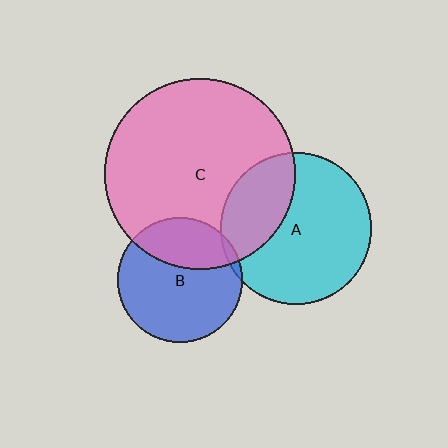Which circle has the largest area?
Circle C (pink).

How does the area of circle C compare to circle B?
Approximately 2.3 times.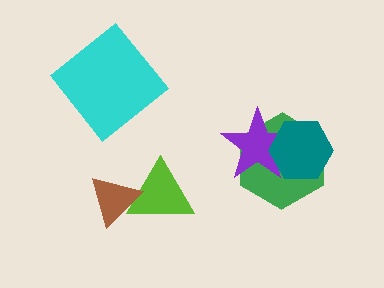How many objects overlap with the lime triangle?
1 object overlaps with the lime triangle.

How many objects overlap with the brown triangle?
1 object overlaps with the brown triangle.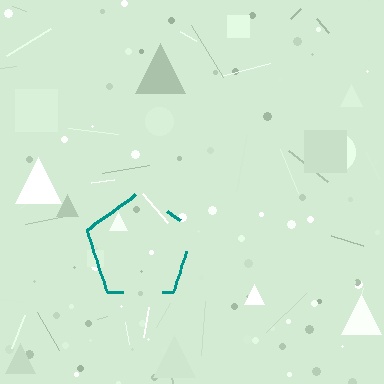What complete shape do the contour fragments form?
The contour fragments form a pentagon.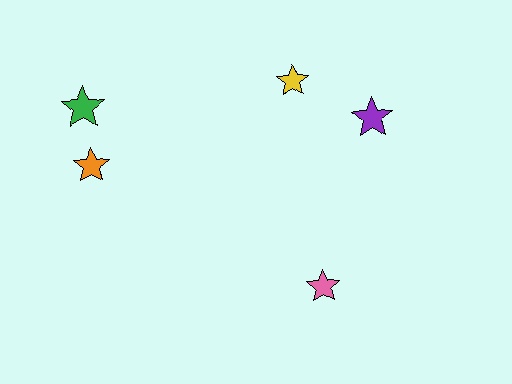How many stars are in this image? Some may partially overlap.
There are 5 stars.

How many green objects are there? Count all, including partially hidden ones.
There is 1 green object.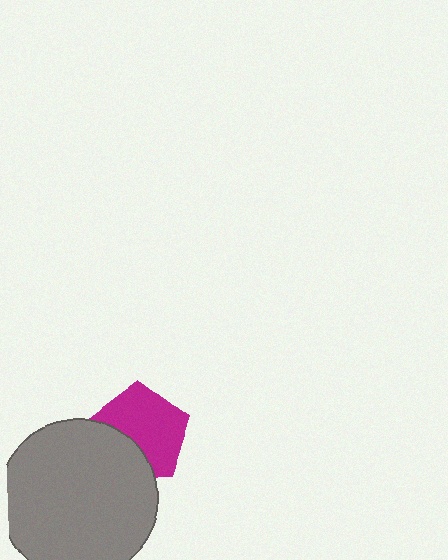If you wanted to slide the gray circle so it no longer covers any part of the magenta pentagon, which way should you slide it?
Slide it toward the lower-left — that is the most direct way to separate the two shapes.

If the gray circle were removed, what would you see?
You would see the complete magenta pentagon.